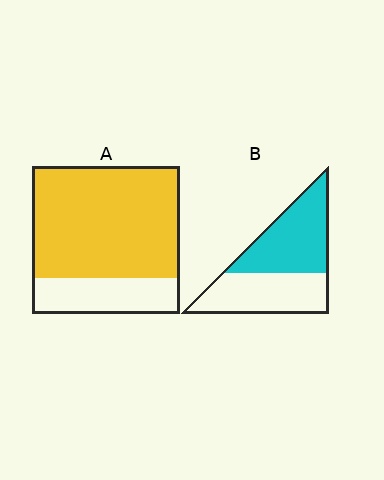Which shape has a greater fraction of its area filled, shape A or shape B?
Shape A.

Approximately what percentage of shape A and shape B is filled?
A is approximately 75% and B is approximately 50%.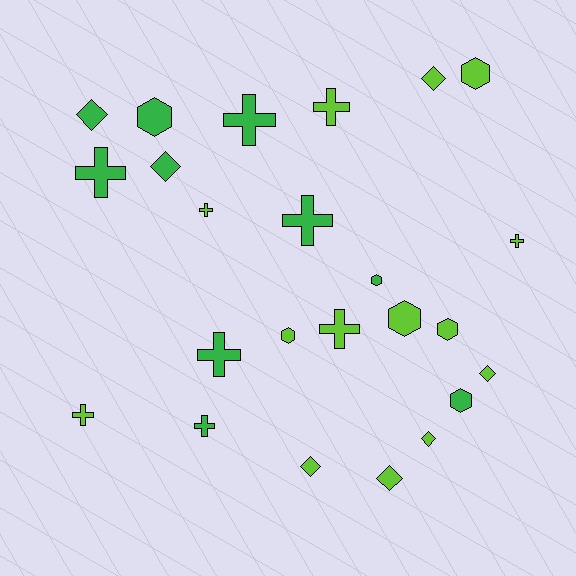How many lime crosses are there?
There are 5 lime crosses.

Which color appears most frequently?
Lime, with 14 objects.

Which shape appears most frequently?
Cross, with 10 objects.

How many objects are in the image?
There are 24 objects.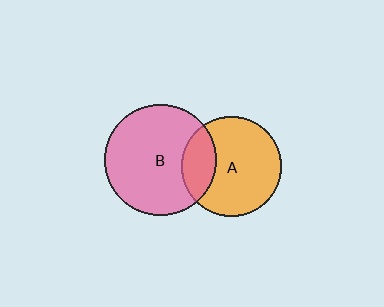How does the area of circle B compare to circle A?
Approximately 1.3 times.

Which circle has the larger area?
Circle B (pink).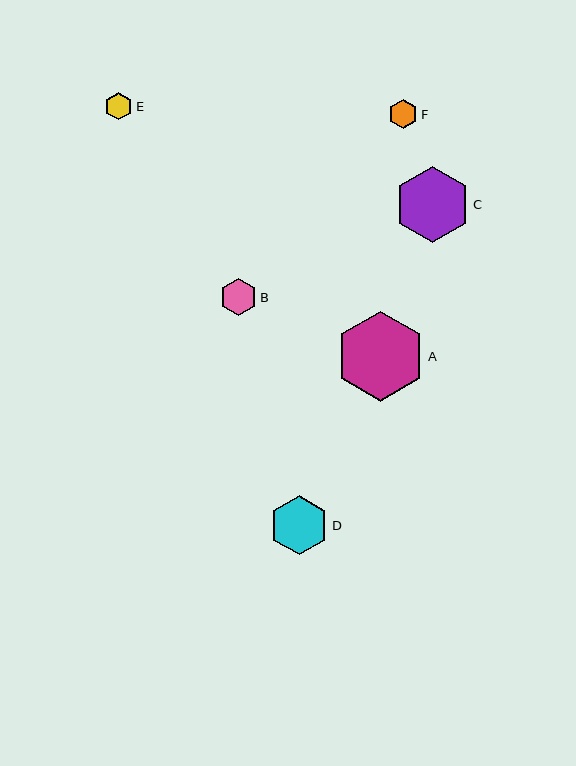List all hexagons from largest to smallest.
From largest to smallest: A, C, D, B, F, E.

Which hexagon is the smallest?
Hexagon E is the smallest with a size of approximately 28 pixels.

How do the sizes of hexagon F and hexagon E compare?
Hexagon F and hexagon E are approximately the same size.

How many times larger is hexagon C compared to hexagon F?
Hexagon C is approximately 2.7 times the size of hexagon F.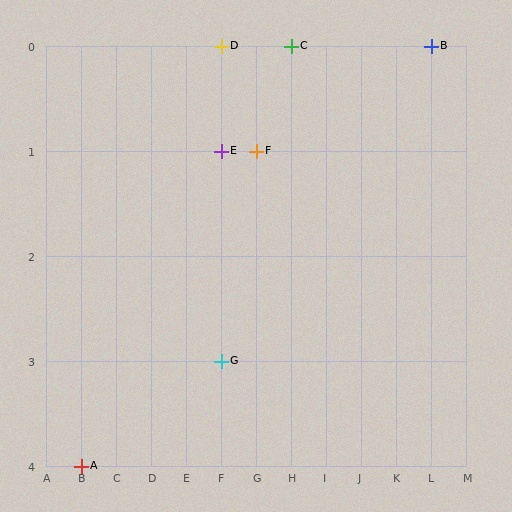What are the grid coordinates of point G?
Point G is at grid coordinates (F, 3).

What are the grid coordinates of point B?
Point B is at grid coordinates (L, 0).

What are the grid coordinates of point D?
Point D is at grid coordinates (F, 0).